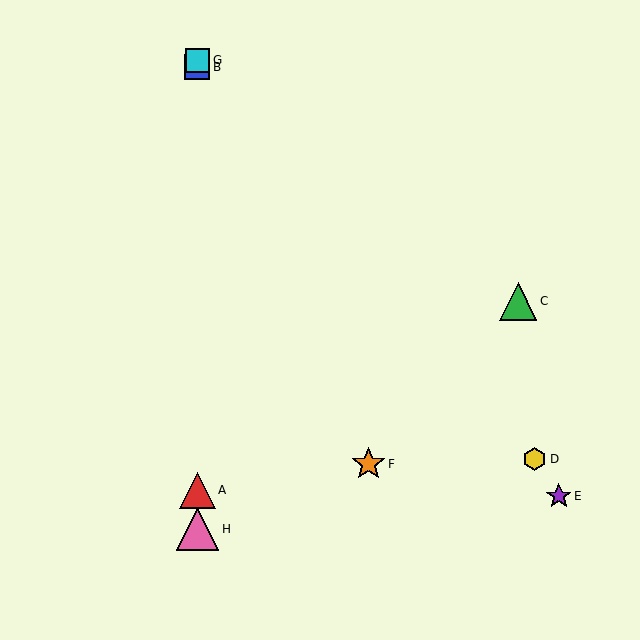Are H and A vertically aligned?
Yes, both are at x≈197.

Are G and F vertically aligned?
No, G is at x≈197 and F is at x≈368.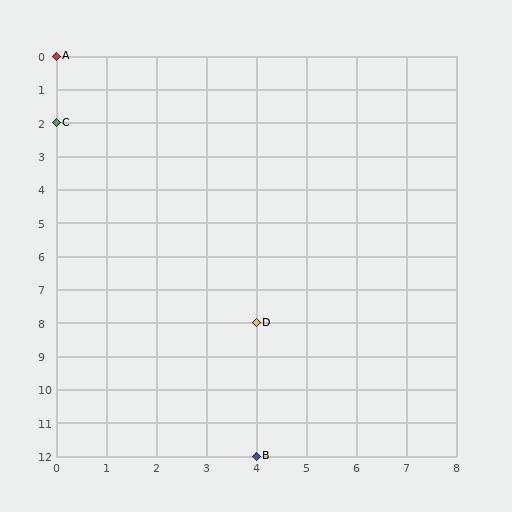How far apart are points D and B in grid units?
Points D and B are 4 rows apart.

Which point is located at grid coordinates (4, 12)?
Point B is at (4, 12).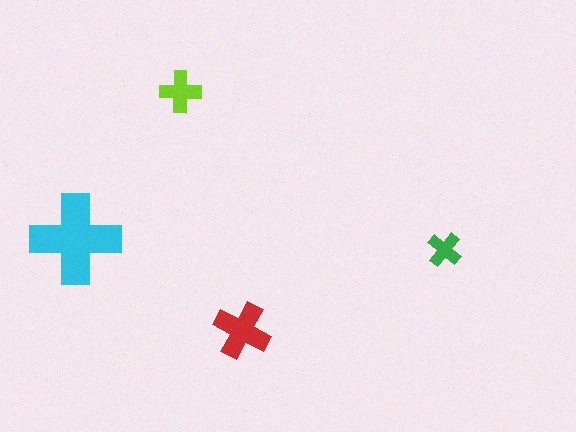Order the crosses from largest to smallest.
the cyan one, the red one, the lime one, the green one.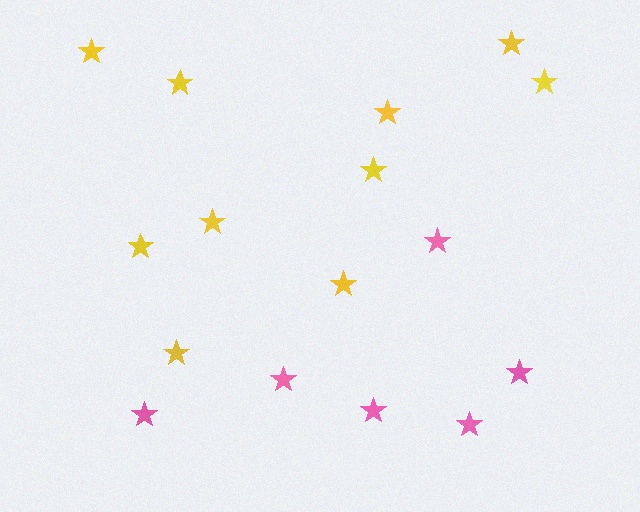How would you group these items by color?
There are 2 groups: one group of pink stars (6) and one group of yellow stars (10).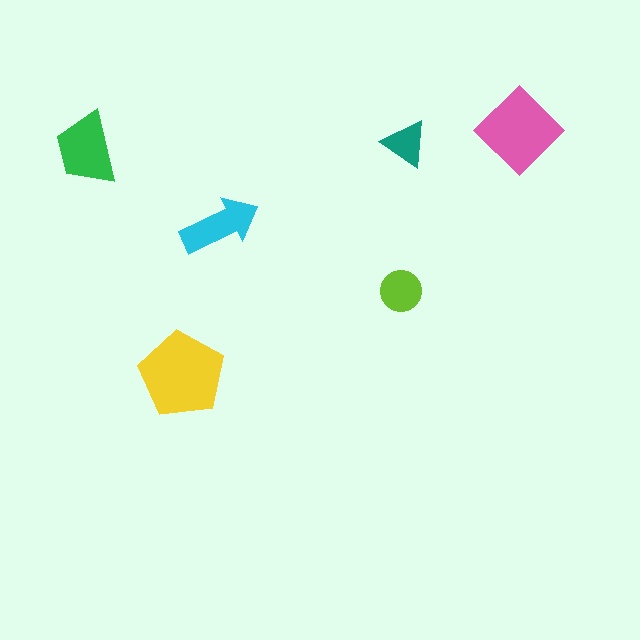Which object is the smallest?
The teal triangle.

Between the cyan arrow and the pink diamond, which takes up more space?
The pink diamond.